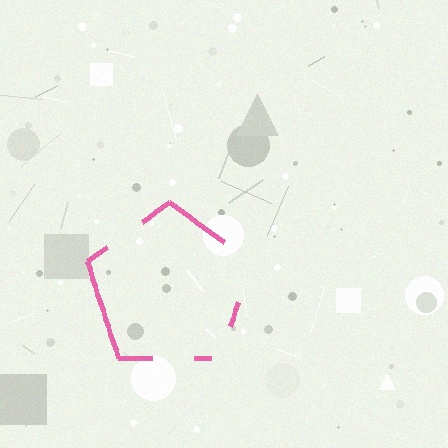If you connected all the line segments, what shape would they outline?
They would outline a pentagon.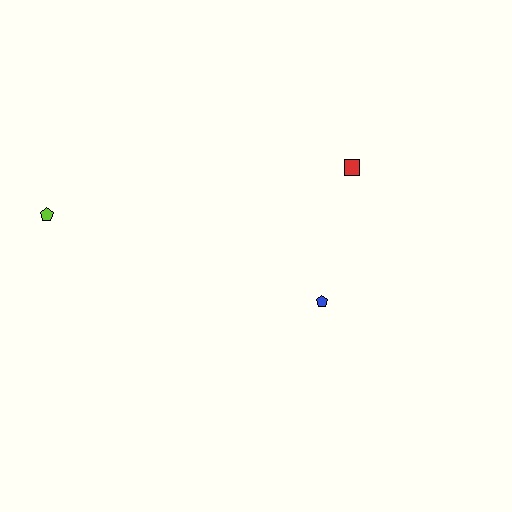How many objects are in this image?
There are 3 objects.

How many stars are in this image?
There are no stars.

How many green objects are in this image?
There are no green objects.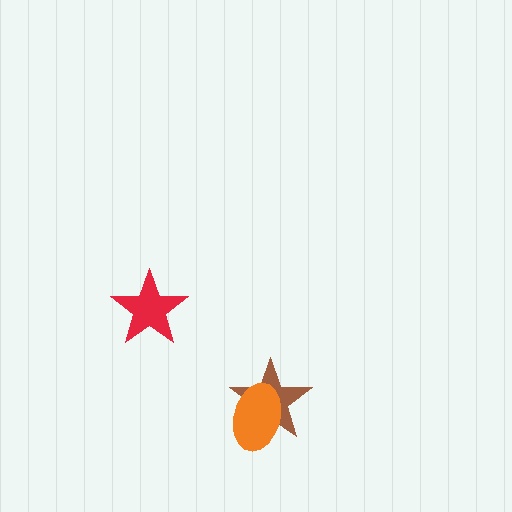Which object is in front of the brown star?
The orange ellipse is in front of the brown star.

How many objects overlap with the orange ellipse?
1 object overlaps with the orange ellipse.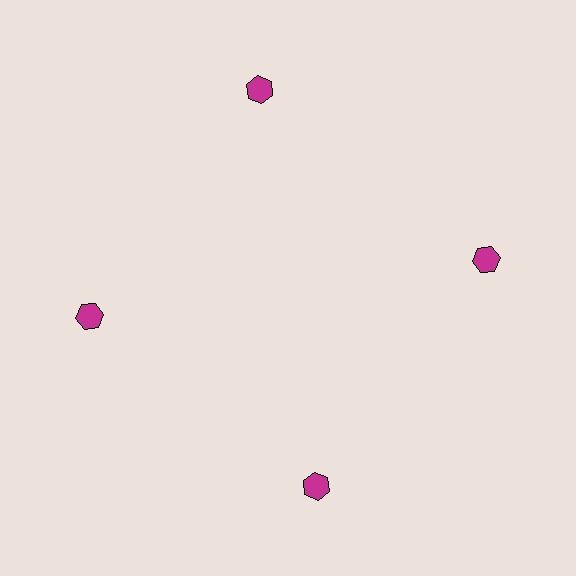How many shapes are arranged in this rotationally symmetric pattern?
There are 4 shapes, arranged in 4 groups of 1.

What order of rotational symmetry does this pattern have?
This pattern has 4-fold rotational symmetry.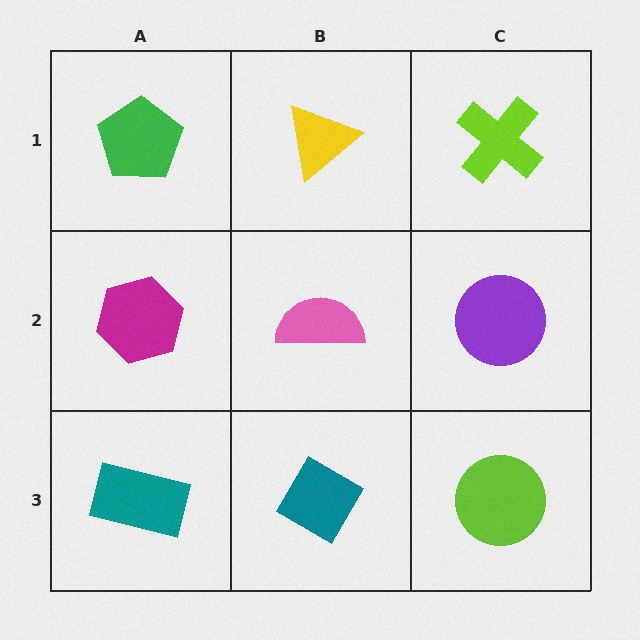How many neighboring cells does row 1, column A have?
2.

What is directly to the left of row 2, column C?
A pink semicircle.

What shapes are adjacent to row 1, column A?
A magenta hexagon (row 2, column A), a yellow triangle (row 1, column B).